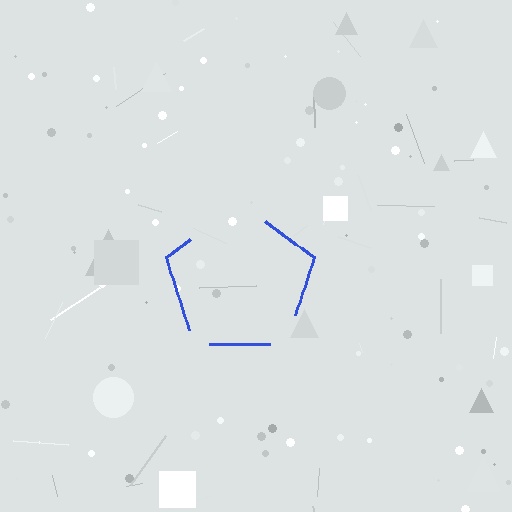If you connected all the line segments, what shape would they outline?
They would outline a pentagon.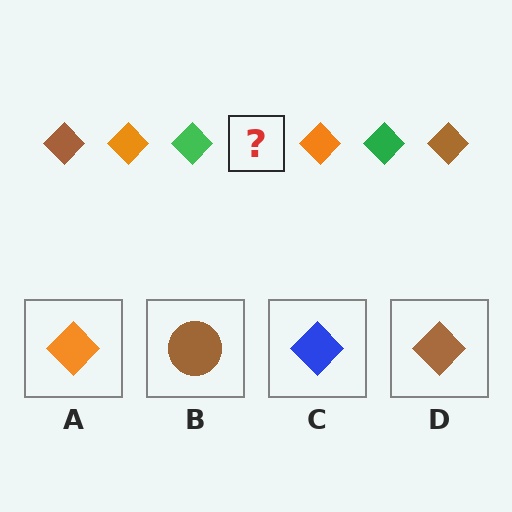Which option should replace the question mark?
Option D.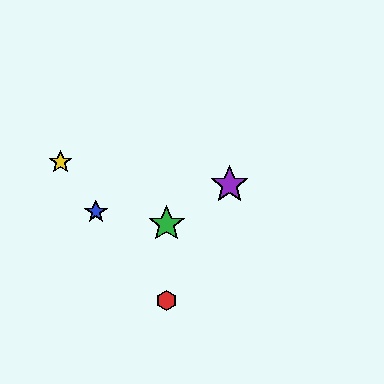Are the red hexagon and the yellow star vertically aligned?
No, the red hexagon is at x≈167 and the yellow star is at x≈60.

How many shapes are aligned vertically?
2 shapes (the red hexagon, the green star) are aligned vertically.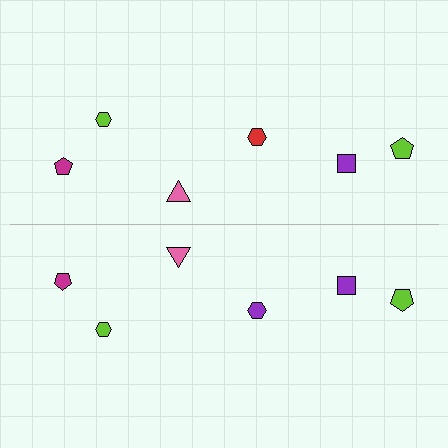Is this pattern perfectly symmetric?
No, the pattern is not perfectly symmetric. The purple hexagon on the bottom side breaks the symmetry — its mirror counterpart is red.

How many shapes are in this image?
There are 12 shapes in this image.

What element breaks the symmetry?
The purple hexagon on the bottom side breaks the symmetry — its mirror counterpart is red.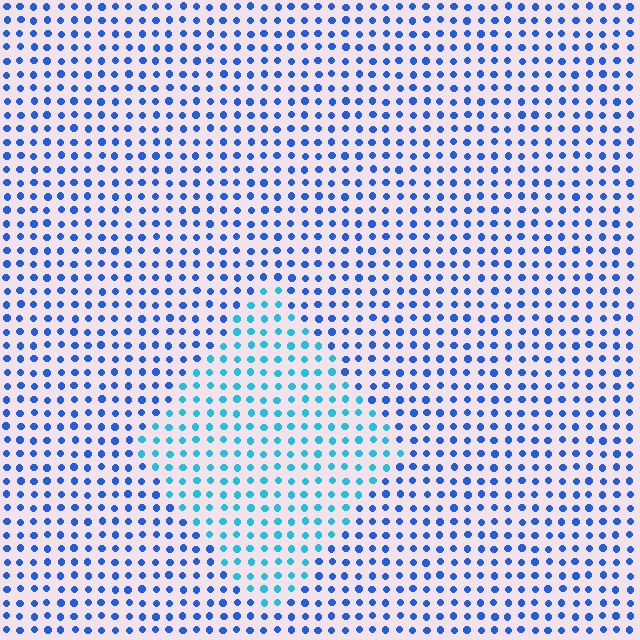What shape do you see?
I see a diamond.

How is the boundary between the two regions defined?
The boundary is defined purely by a slight shift in hue (about 33 degrees). Spacing, size, and orientation are identical on both sides.